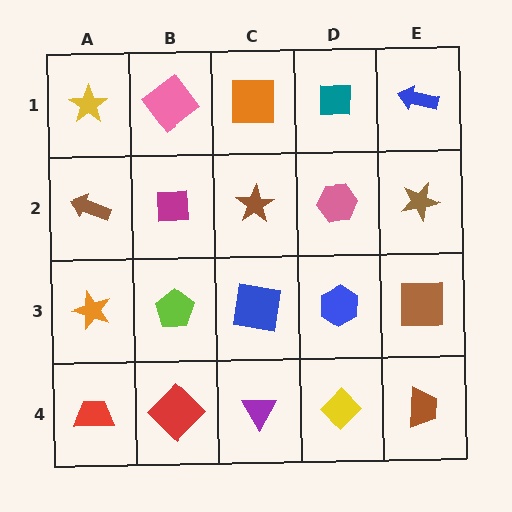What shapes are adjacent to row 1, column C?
A brown star (row 2, column C), a pink diamond (row 1, column B), a teal square (row 1, column D).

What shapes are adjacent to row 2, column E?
A blue arrow (row 1, column E), a brown square (row 3, column E), a pink hexagon (row 2, column D).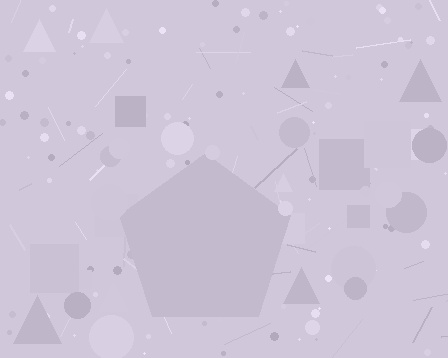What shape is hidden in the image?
A pentagon is hidden in the image.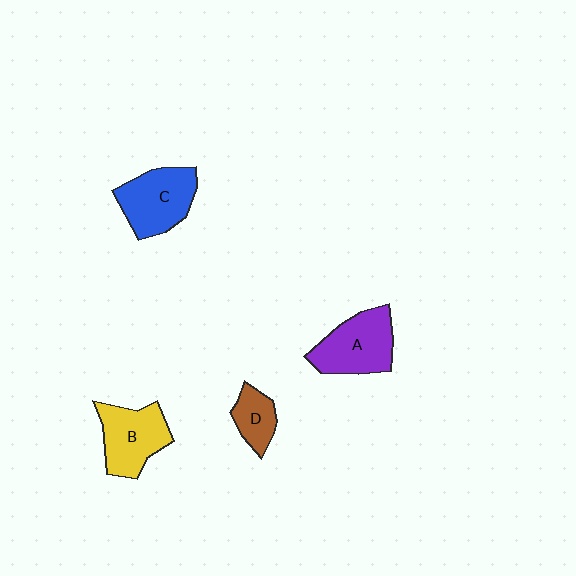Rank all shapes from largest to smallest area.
From largest to smallest: C (blue), A (purple), B (yellow), D (brown).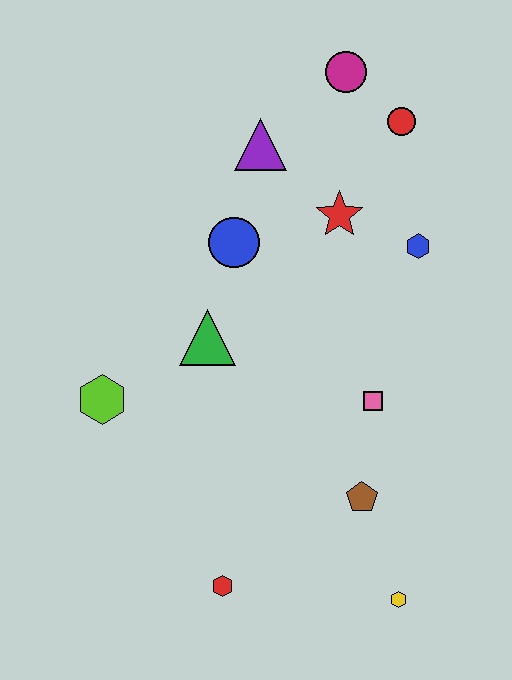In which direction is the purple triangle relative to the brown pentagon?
The purple triangle is above the brown pentagon.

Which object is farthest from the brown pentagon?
The magenta circle is farthest from the brown pentagon.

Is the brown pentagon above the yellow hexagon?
Yes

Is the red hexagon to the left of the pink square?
Yes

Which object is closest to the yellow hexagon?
The brown pentagon is closest to the yellow hexagon.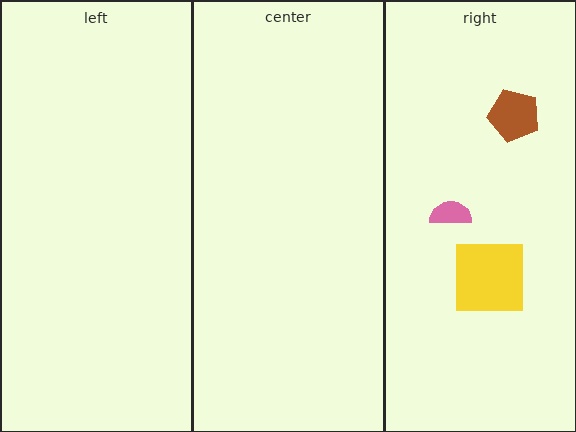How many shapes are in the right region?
3.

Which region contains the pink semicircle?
The right region.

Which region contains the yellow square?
The right region.